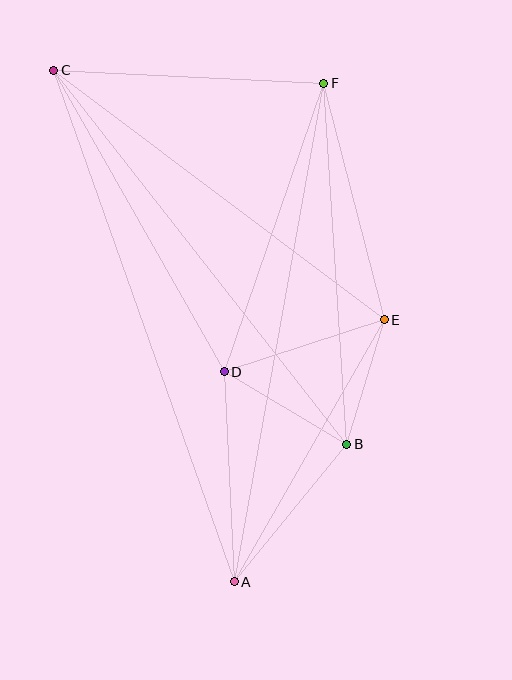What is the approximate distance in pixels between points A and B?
The distance between A and B is approximately 178 pixels.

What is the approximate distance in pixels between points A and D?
The distance between A and D is approximately 210 pixels.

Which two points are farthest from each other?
Points A and C are farthest from each other.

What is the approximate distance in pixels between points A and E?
The distance between A and E is approximately 302 pixels.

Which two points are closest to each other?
Points B and E are closest to each other.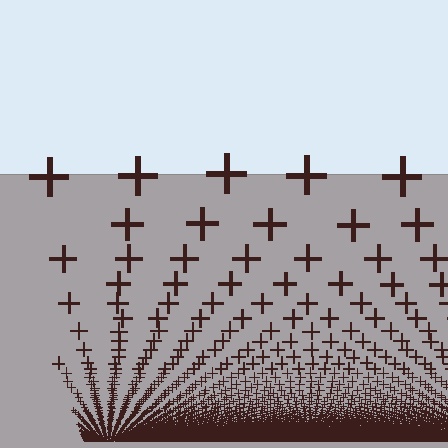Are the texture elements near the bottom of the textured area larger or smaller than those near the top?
Smaller. The gradient is inverted — elements near the bottom are smaller and denser.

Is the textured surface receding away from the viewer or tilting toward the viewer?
The surface appears to tilt toward the viewer. Texture elements get larger and sparser toward the top.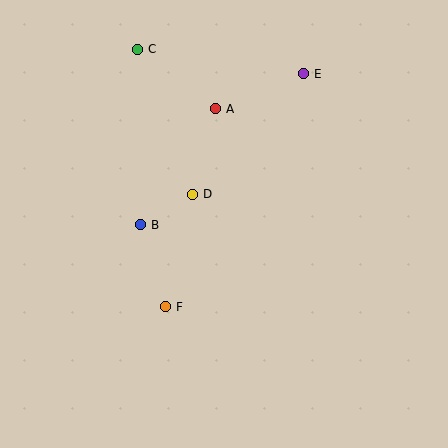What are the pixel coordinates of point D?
Point D is at (193, 194).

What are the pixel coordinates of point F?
Point F is at (166, 307).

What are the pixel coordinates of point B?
Point B is at (141, 225).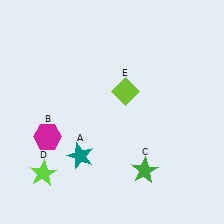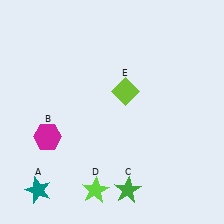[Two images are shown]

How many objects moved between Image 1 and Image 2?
3 objects moved between the two images.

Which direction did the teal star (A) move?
The teal star (A) moved left.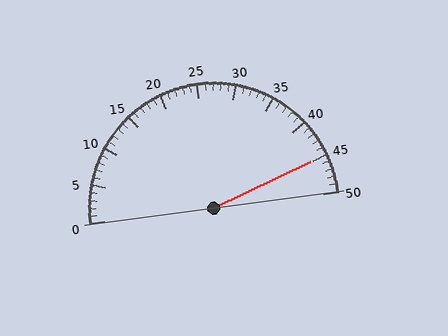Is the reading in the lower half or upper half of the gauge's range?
The reading is in the upper half of the range (0 to 50).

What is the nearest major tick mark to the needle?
The nearest major tick mark is 45.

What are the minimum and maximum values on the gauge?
The gauge ranges from 0 to 50.